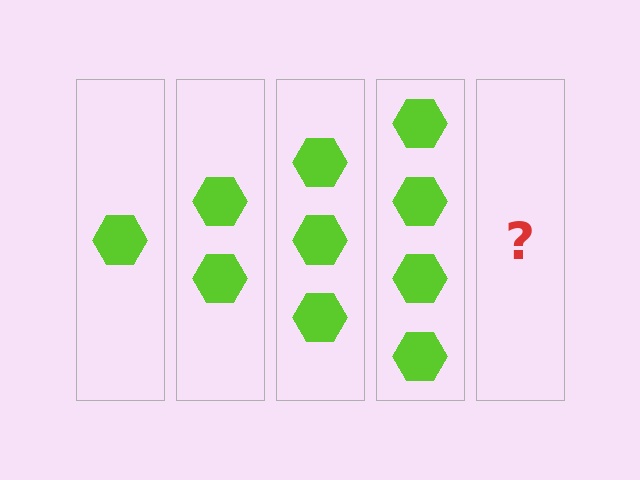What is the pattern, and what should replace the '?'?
The pattern is that each step adds one more hexagon. The '?' should be 5 hexagons.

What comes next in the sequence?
The next element should be 5 hexagons.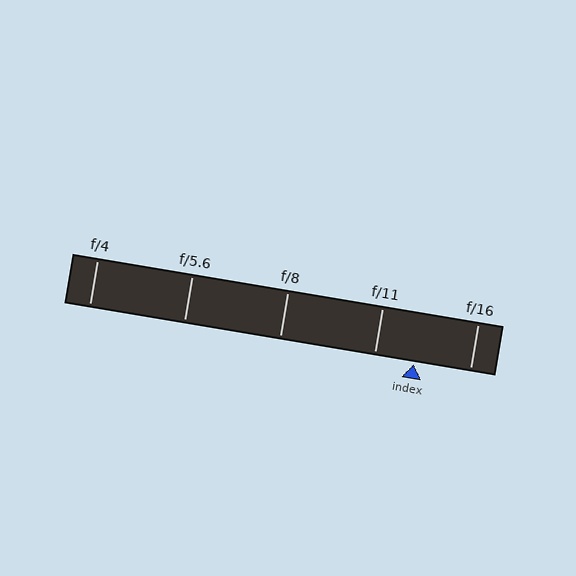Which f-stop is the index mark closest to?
The index mark is closest to f/11.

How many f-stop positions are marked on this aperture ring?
There are 5 f-stop positions marked.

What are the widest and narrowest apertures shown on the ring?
The widest aperture shown is f/4 and the narrowest is f/16.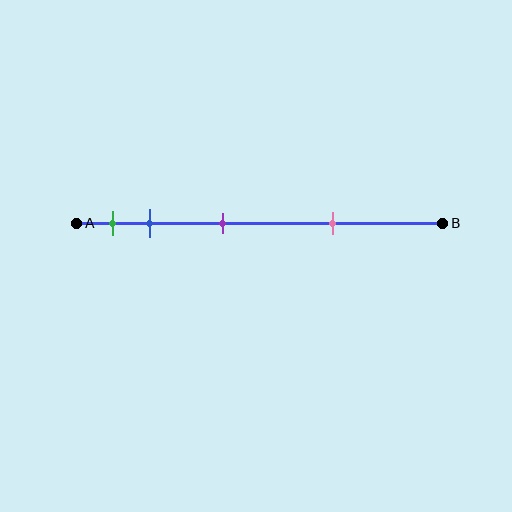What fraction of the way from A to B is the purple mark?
The purple mark is approximately 40% (0.4) of the way from A to B.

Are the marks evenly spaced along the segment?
No, the marks are not evenly spaced.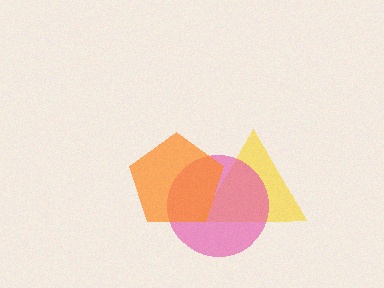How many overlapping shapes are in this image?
There are 3 overlapping shapes in the image.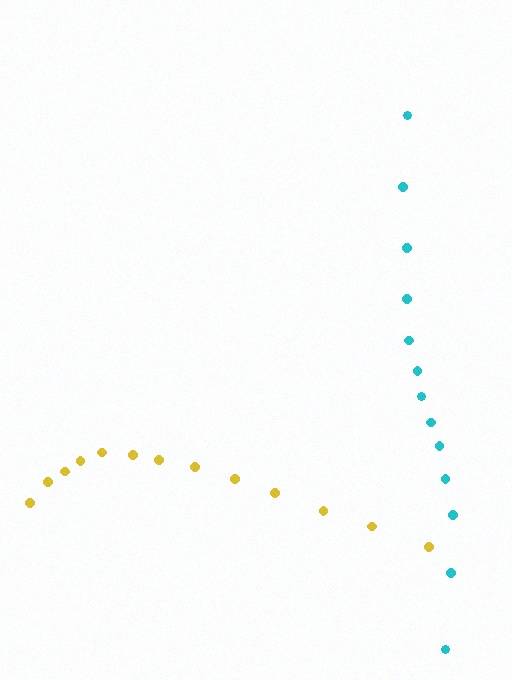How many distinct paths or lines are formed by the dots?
There are 2 distinct paths.